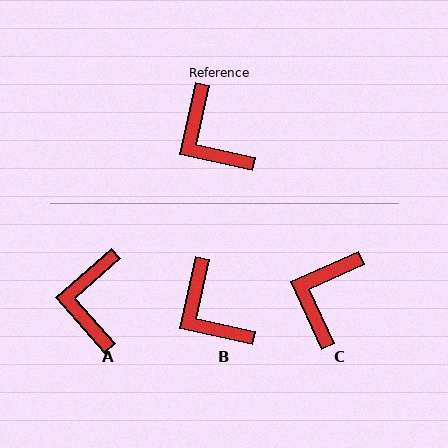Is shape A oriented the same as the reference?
No, it is off by about 36 degrees.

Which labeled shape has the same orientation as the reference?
B.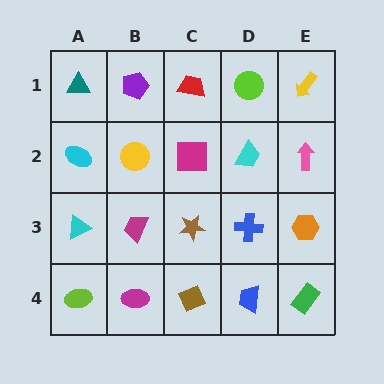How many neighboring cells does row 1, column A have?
2.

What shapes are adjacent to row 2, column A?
A teal triangle (row 1, column A), a cyan triangle (row 3, column A), a yellow circle (row 2, column B).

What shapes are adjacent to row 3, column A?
A cyan ellipse (row 2, column A), a lime ellipse (row 4, column A), a magenta trapezoid (row 3, column B).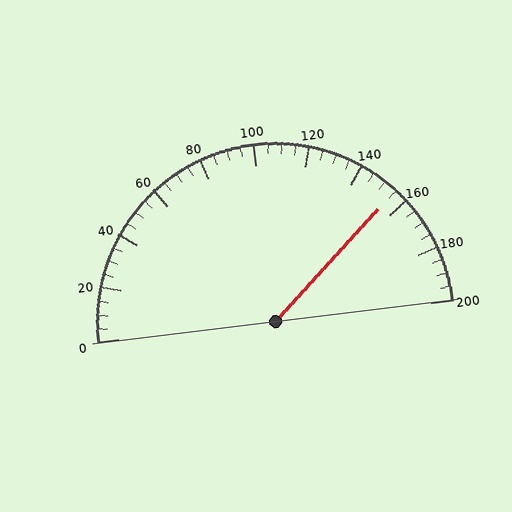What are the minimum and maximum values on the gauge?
The gauge ranges from 0 to 200.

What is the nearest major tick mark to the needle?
The nearest major tick mark is 160.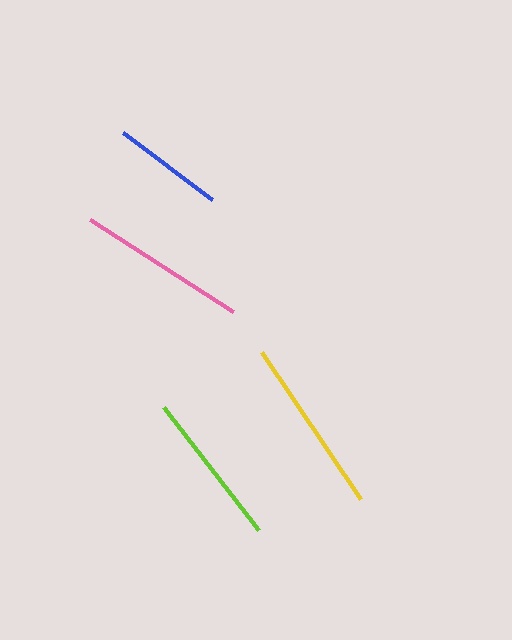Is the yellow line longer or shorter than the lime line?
The yellow line is longer than the lime line.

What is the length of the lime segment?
The lime segment is approximately 155 pixels long.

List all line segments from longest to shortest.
From longest to shortest: yellow, pink, lime, blue.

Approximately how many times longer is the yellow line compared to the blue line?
The yellow line is approximately 1.6 times the length of the blue line.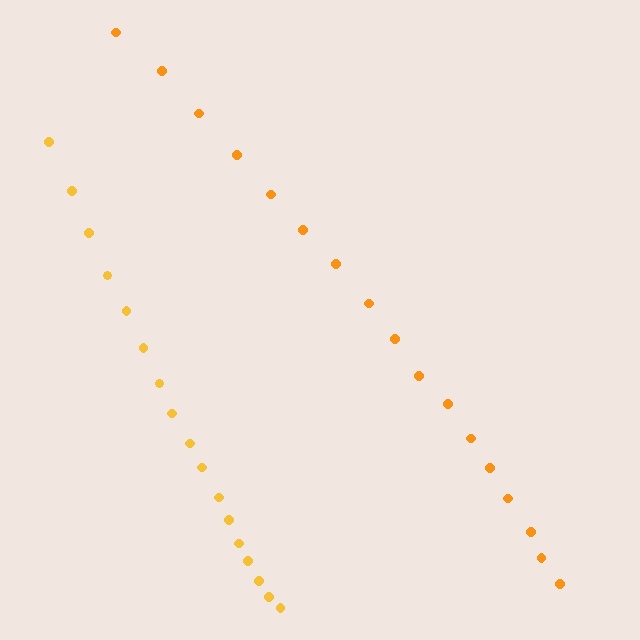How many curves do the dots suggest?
There are 2 distinct paths.